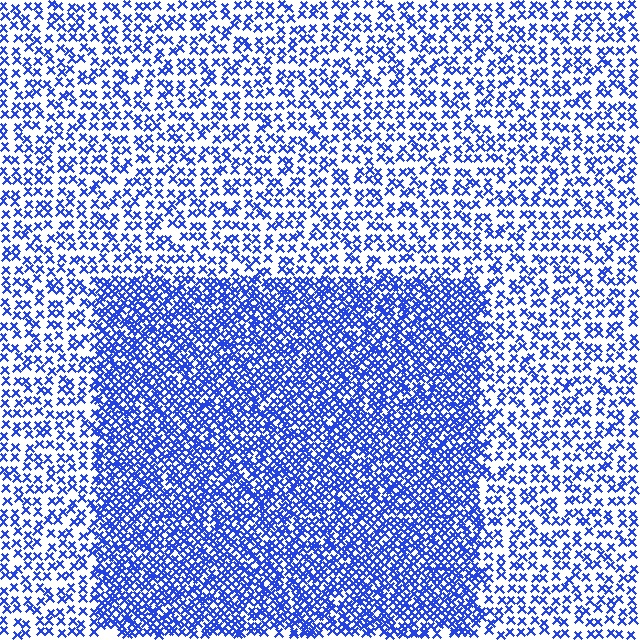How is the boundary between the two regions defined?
The boundary is defined by a change in element density (approximately 2.2x ratio). All elements are the same color, size, and shape.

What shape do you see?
I see a rectangle.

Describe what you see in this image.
The image contains small blue elements arranged at two different densities. A rectangle-shaped region is visible where the elements are more densely packed than the surrounding area.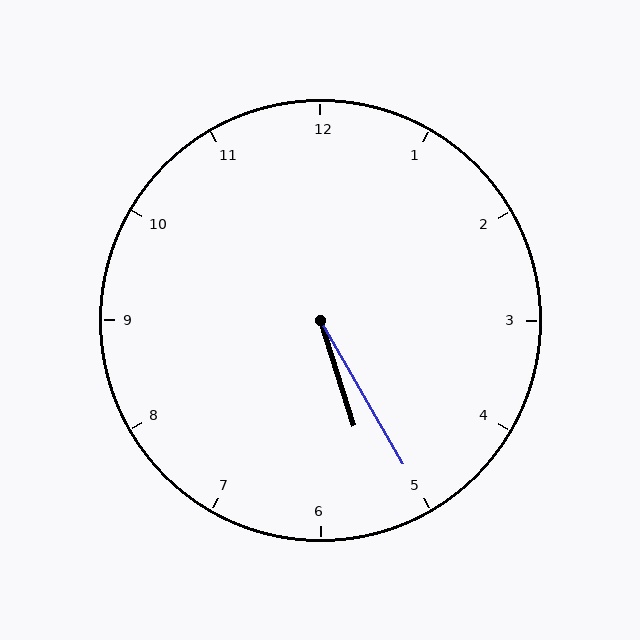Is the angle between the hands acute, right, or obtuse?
It is acute.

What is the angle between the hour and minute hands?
Approximately 12 degrees.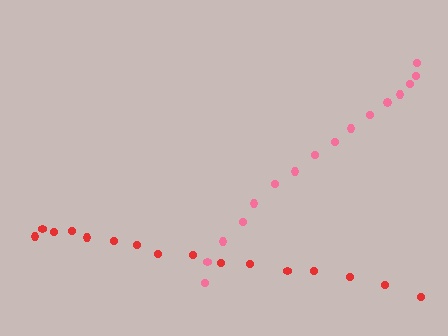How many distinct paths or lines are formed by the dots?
There are 2 distinct paths.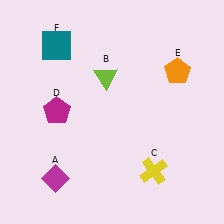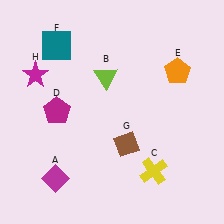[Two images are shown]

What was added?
A brown diamond (G), a magenta star (H) were added in Image 2.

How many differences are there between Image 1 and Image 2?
There are 2 differences between the two images.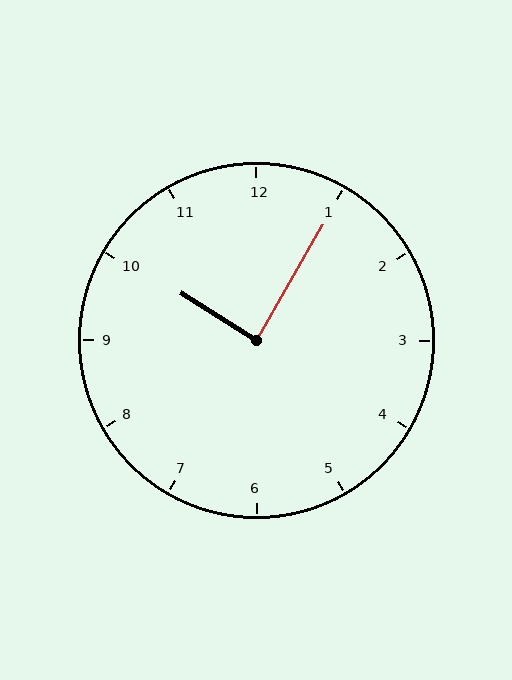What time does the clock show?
10:05.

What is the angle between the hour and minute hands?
Approximately 88 degrees.